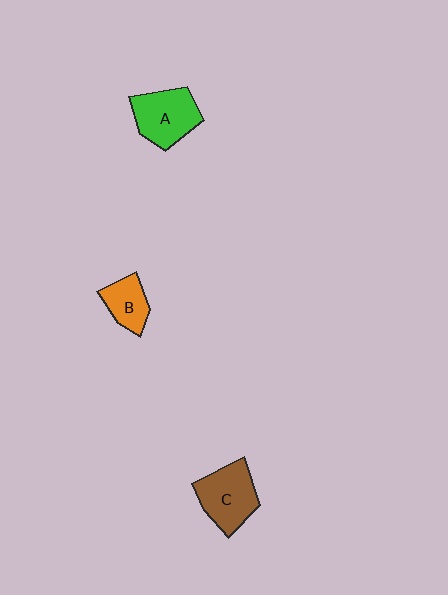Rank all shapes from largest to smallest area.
From largest to smallest: C (brown), A (green), B (orange).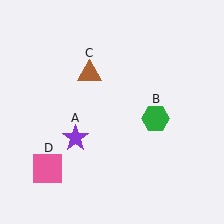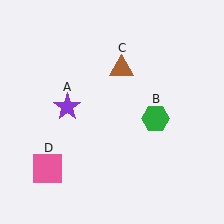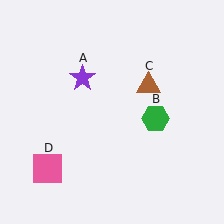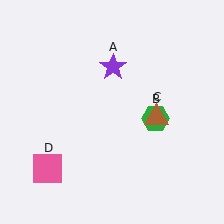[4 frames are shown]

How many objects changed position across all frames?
2 objects changed position: purple star (object A), brown triangle (object C).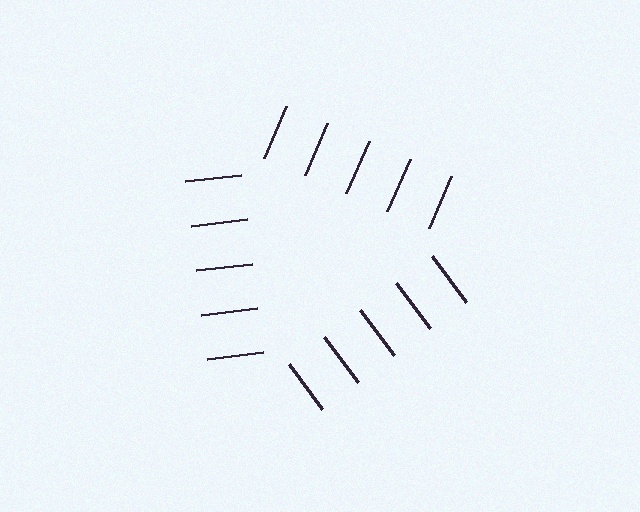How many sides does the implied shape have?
3 sides — the line-ends trace a triangle.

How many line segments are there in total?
15 — 5 along each of the 3 edges.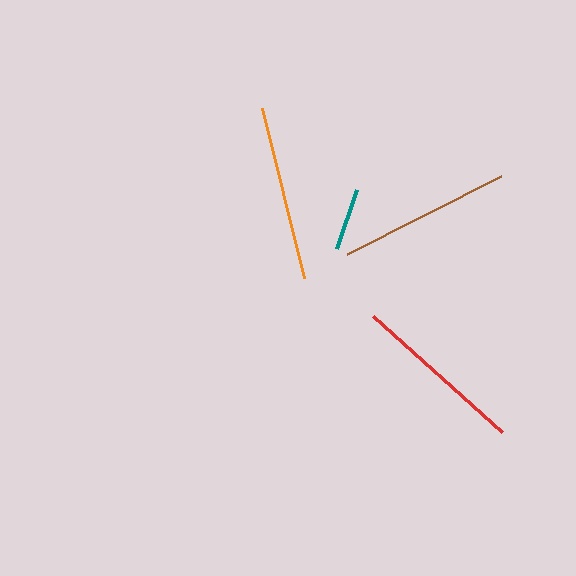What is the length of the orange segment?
The orange segment is approximately 175 pixels long.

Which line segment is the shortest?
The teal line is the shortest at approximately 62 pixels.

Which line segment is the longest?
The orange line is the longest at approximately 175 pixels.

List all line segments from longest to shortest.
From longest to shortest: orange, red, brown, teal.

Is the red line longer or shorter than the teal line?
The red line is longer than the teal line.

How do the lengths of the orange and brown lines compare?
The orange and brown lines are approximately the same length.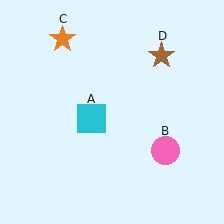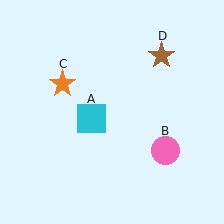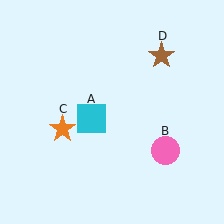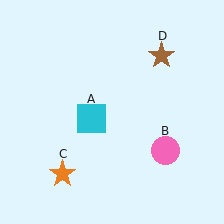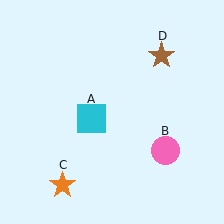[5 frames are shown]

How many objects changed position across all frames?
1 object changed position: orange star (object C).